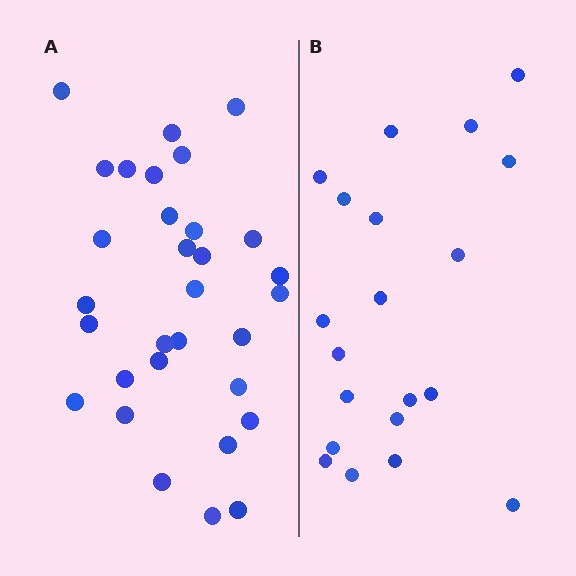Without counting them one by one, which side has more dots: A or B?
Region A (the left region) has more dots.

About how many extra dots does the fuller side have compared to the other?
Region A has roughly 12 or so more dots than region B.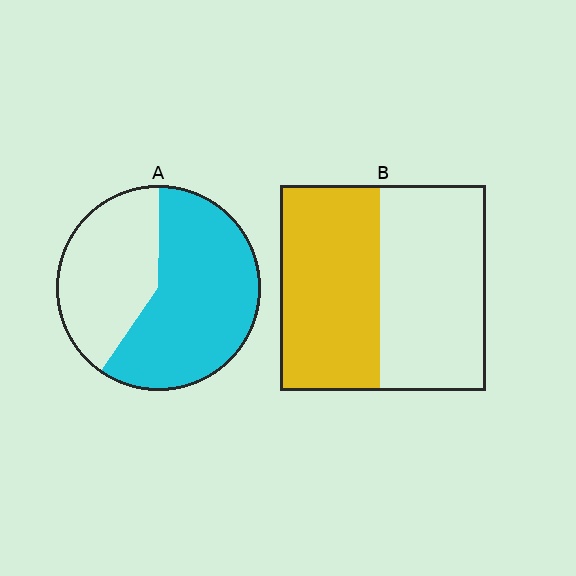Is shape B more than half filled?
Roughly half.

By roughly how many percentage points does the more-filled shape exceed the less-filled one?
By roughly 10 percentage points (A over B).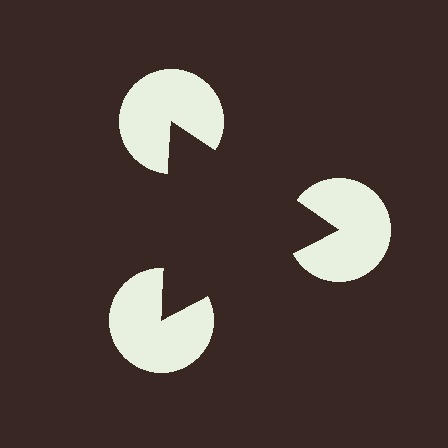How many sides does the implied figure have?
3 sides.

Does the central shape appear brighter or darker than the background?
It typically appears slightly darker than the background, even though no actual brightness change is drawn.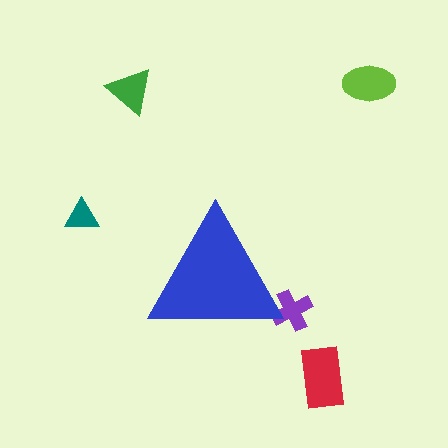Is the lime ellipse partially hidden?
No, the lime ellipse is fully visible.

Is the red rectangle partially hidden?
No, the red rectangle is fully visible.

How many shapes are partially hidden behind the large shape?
1 shape is partially hidden.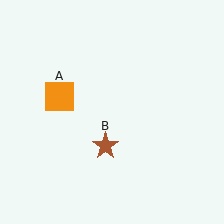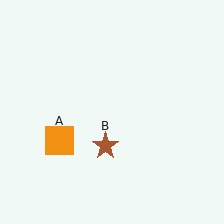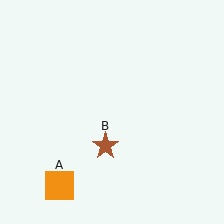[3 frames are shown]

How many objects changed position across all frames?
1 object changed position: orange square (object A).